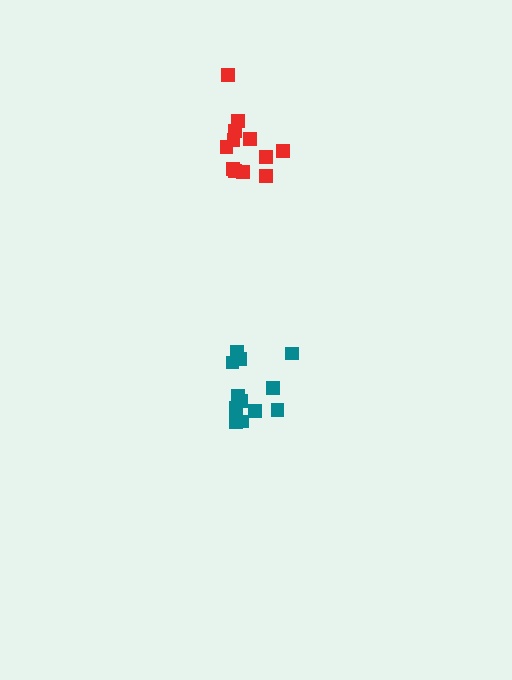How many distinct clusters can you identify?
There are 2 distinct clusters.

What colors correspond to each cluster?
The clusters are colored: red, teal.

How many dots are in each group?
Group 1: 12 dots, Group 2: 12 dots (24 total).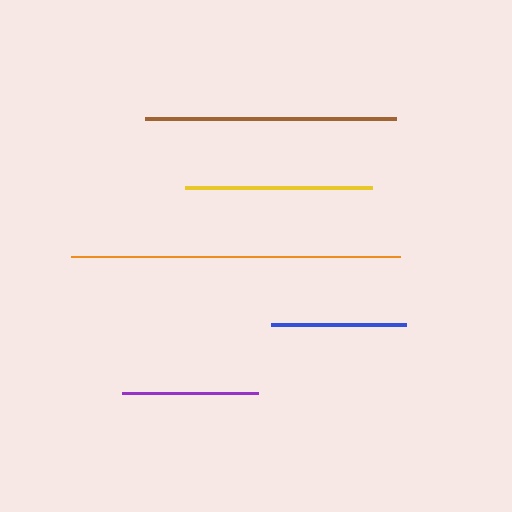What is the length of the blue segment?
The blue segment is approximately 135 pixels long.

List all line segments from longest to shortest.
From longest to shortest: orange, brown, yellow, purple, blue.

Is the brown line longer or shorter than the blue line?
The brown line is longer than the blue line.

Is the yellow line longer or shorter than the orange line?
The orange line is longer than the yellow line.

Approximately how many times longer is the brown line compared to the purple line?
The brown line is approximately 1.8 times the length of the purple line.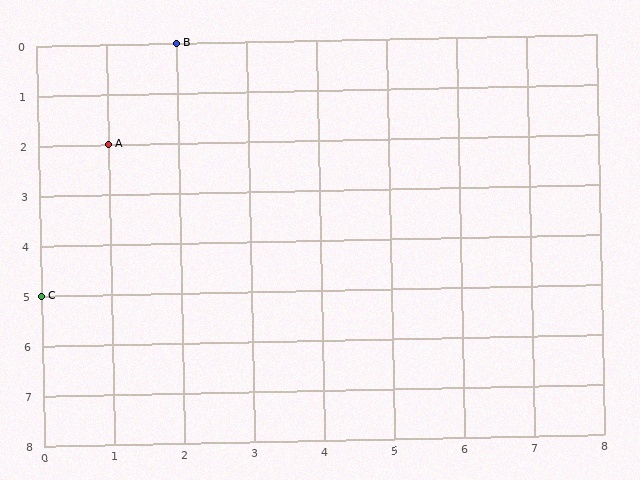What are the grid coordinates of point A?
Point A is at grid coordinates (1, 2).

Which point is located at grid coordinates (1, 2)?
Point A is at (1, 2).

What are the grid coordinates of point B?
Point B is at grid coordinates (2, 0).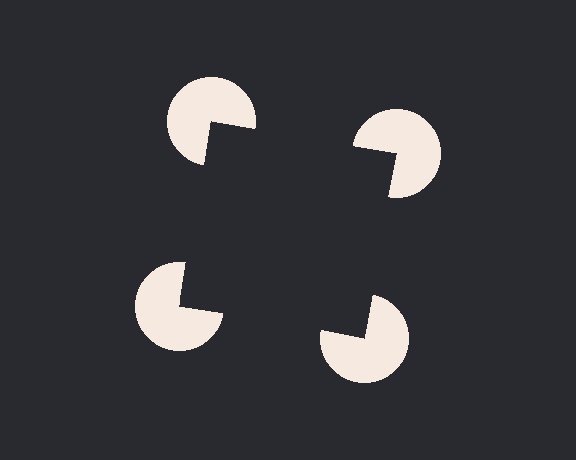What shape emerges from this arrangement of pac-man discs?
An illusory square — its edges are inferred from the aligned wedge cuts in the pac-man discs, not physically drawn.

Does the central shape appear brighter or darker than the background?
It typically appears slightly darker than the background, even though no actual brightness change is drawn.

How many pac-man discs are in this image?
There are 4 — one at each vertex of the illusory square.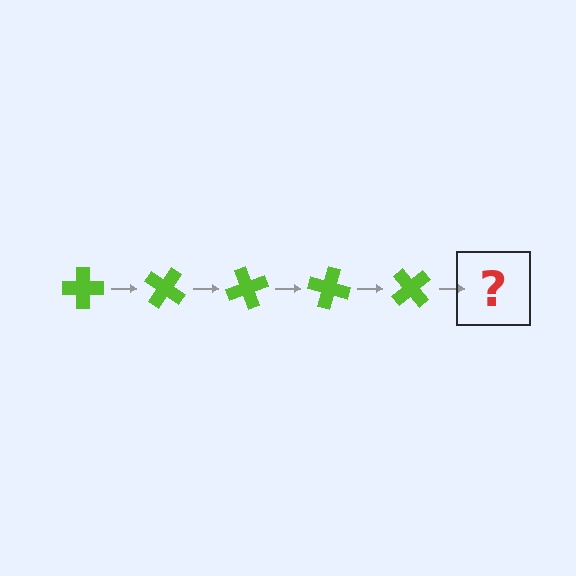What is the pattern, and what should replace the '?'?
The pattern is that the cross rotates 35 degrees each step. The '?' should be a lime cross rotated 175 degrees.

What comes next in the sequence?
The next element should be a lime cross rotated 175 degrees.